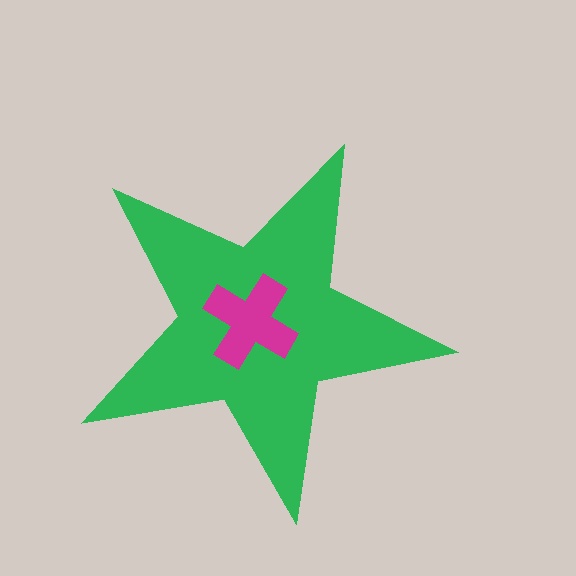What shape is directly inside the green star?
The magenta cross.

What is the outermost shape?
The green star.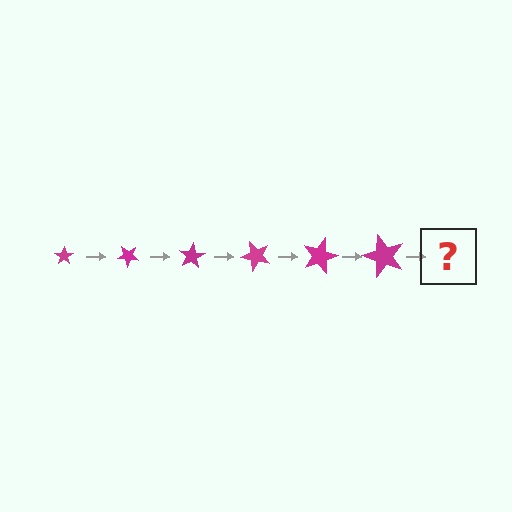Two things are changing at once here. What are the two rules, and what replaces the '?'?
The two rules are that the star grows larger each step and it rotates 40 degrees each step. The '?' should be a star, larger than the previous one and rotated 240 degrees from the start.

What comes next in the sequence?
The next element should be a star, larger than the previous one and rotated 240 degrees from the start.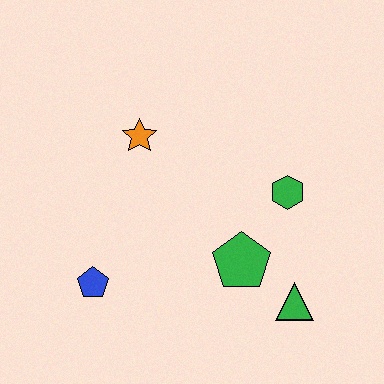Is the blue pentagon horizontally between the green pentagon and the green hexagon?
No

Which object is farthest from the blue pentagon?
The green hexagon is farthest from the blue pentagon.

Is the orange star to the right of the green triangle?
No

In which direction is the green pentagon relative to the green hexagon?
The green pentagon is below the green hexagon.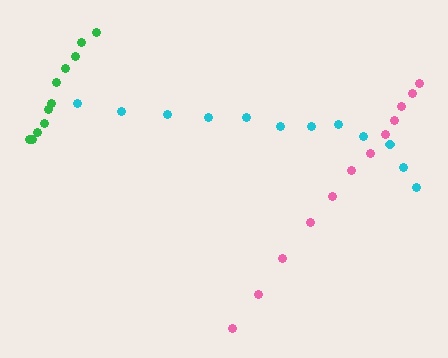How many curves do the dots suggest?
There are 3 distinct paths.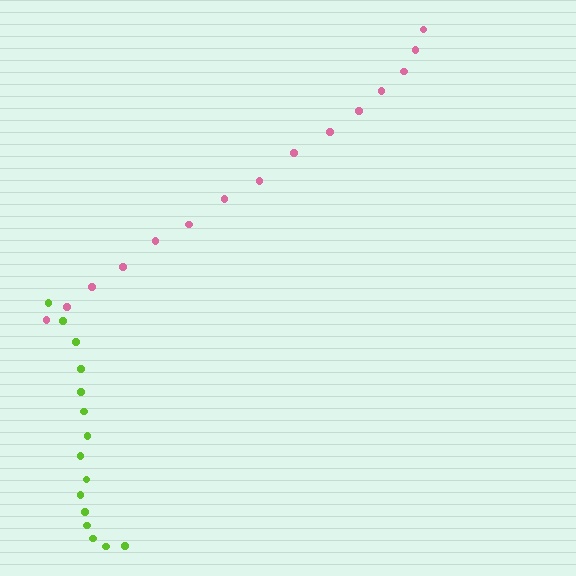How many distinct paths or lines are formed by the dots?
There are 2 distinct paths.